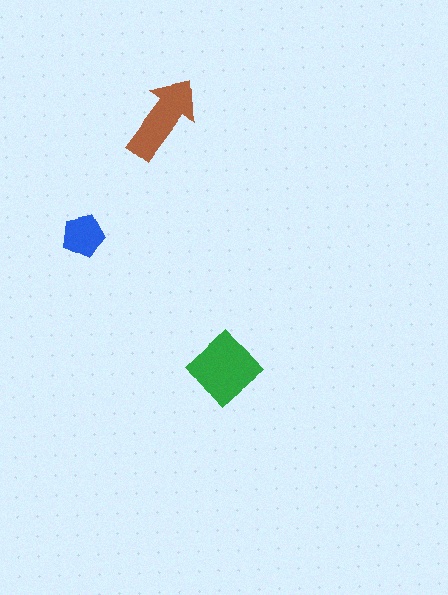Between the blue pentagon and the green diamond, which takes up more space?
The green diamond.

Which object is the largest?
The green diamond.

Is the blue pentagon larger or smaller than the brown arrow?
Smaller.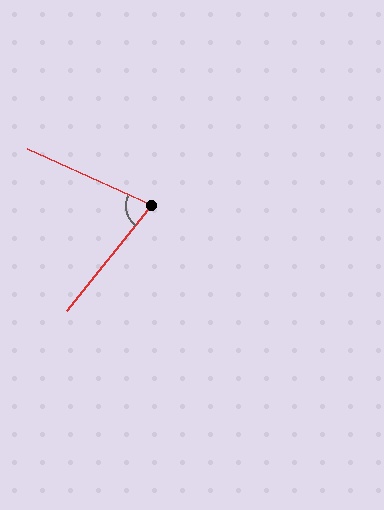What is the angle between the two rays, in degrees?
Approximately 76 degrees.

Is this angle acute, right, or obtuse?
It is acute.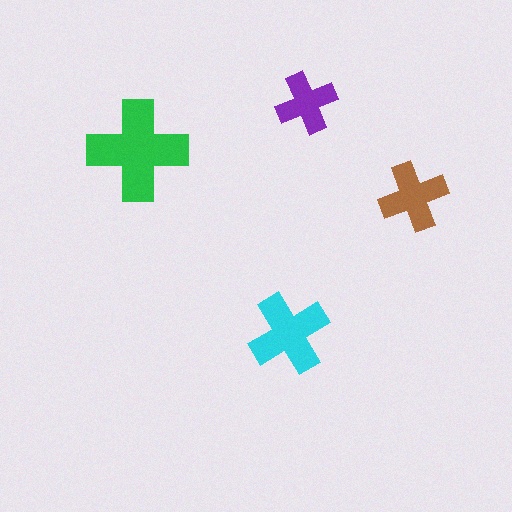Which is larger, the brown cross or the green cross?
The green one.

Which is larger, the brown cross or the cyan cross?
The cyan one.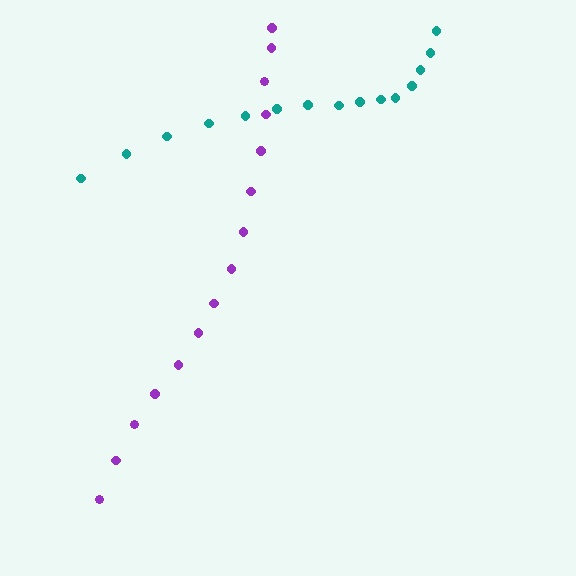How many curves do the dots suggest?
There are 2 distinct paths.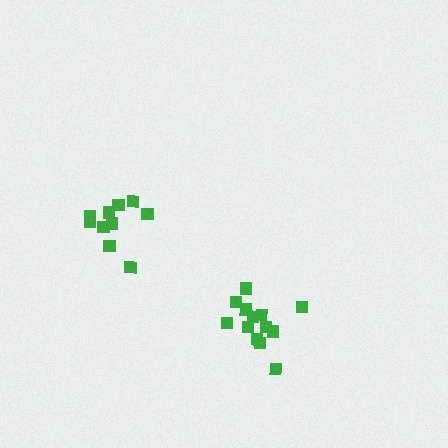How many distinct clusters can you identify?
There are 2 distinct clusters.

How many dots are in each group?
Group 1: 10 dots, Group 2: 13 dots (23 total).